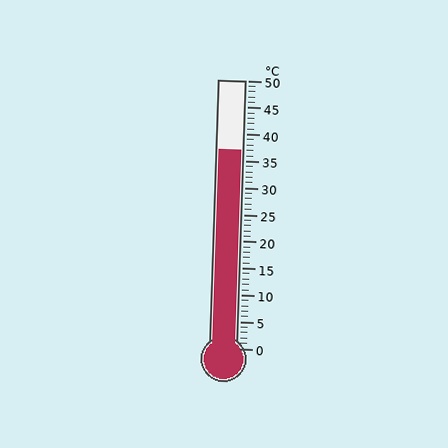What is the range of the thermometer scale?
The thermometer scale ranges from 0°C to 50°C.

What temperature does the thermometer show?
The thermometer shows approximately 37°C.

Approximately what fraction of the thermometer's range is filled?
The thermometer is filled to approximately 75% of its range.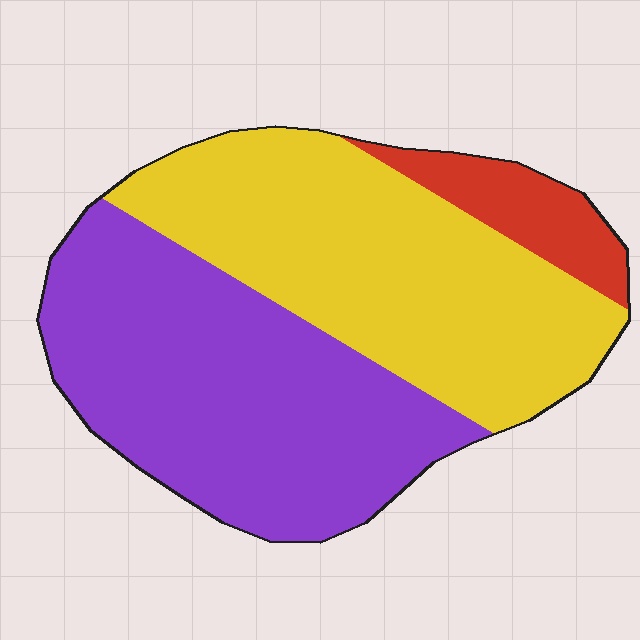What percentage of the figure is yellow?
Yellow covers 44% of the figure.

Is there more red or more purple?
Purple.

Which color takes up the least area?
Red, at roughly 10%.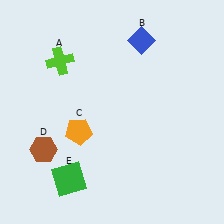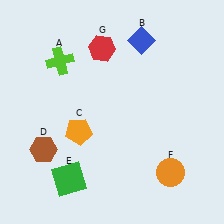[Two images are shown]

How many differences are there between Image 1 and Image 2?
There are 2 differences between the two images.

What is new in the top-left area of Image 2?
A red hexagon (G) was added in the top-left area of Image 2.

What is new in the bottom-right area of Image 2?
An orange circle (F) was added in the bottom-right area of Image 2.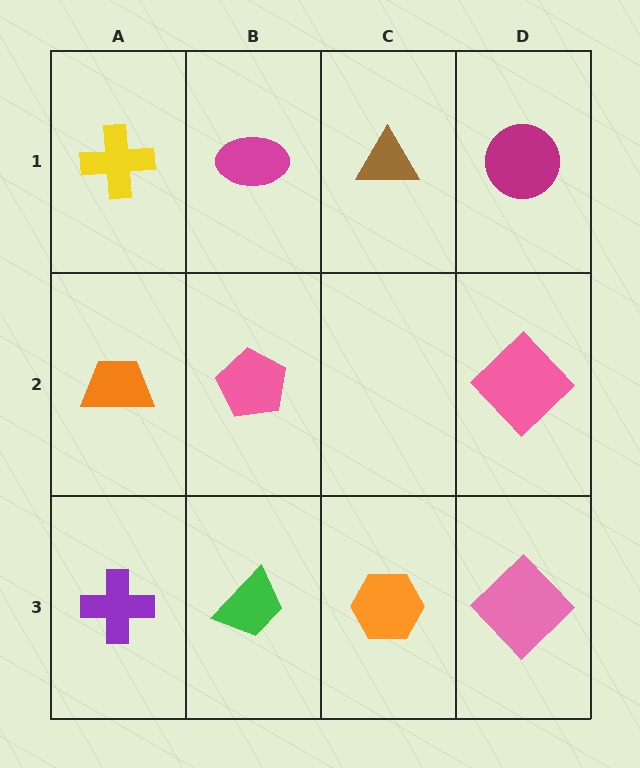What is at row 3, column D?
A pink diamond.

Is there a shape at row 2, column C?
No, that cell is empty.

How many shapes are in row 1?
4 shapes.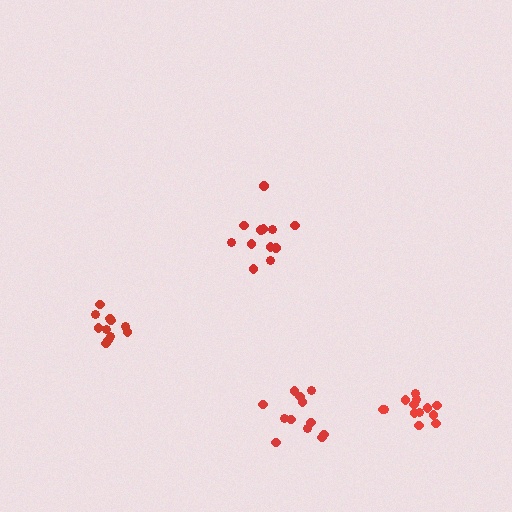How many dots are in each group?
Group 1: 11 dots, Group 2: 12 dots, Group 3: 12 dots, Group 4: 13 dots (48 total).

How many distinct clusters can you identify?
There are 4 distinct clusters.